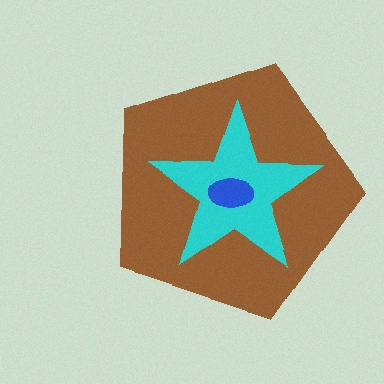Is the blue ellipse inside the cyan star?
Yes.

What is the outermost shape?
The brown pentagon.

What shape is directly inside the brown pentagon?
The cyan star.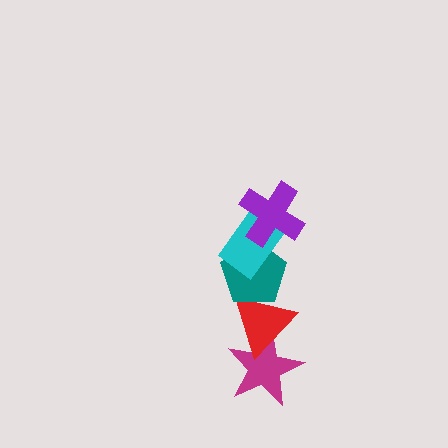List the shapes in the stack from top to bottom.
From top to bottom: the purple cross, the cyan rectangle, the teal pentagon, the red triangle, the magenta star.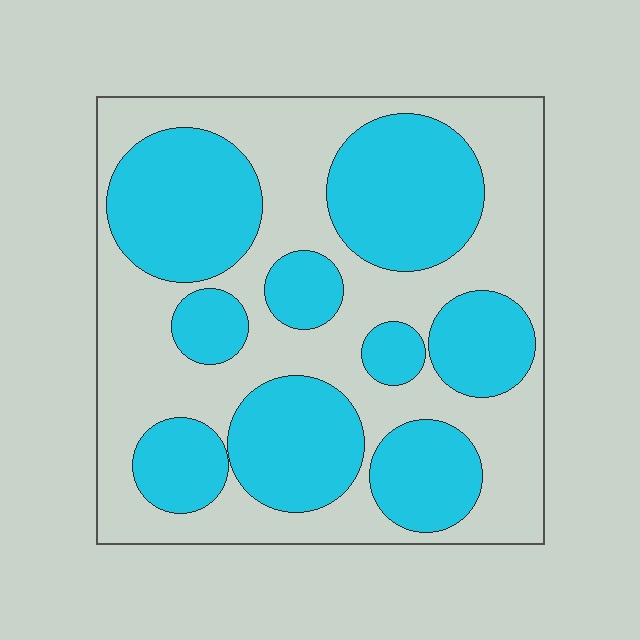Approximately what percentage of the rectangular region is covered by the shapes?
Approximately 45%.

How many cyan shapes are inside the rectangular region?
9.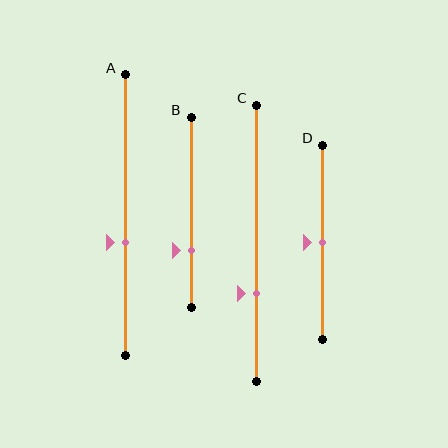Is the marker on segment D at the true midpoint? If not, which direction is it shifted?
Yes, the marker on segment D is at the true midpoint.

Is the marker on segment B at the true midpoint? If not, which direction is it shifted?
No, the marker on segment B is shifted downward by about 20% of the segment length.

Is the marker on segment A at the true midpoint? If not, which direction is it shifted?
No, the marker on segment A is shifted downward by about 10% of the segment length.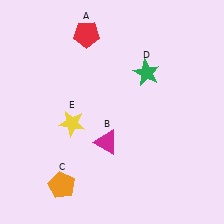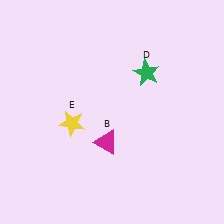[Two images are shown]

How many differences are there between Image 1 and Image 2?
There are 2 differences between the two images.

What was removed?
The red pentagon (A), the orange pentagon (C) were removed in Image 2.